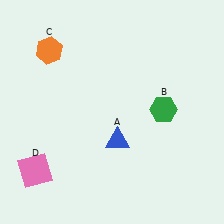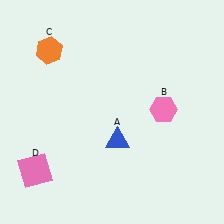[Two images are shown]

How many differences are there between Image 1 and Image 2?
There is 1 difference between the two images.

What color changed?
The hexagon (B) changed from green in Image 1 to pink in Image 2.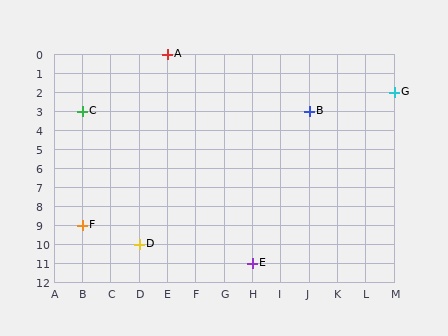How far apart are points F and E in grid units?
Points F and E are 6 columns and 2 rows apart (about 6.3 grid units diagonally).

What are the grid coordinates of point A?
Point A is at grid coordinates (E, 0).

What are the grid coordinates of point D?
Point D is at grid coordinates (D, 10).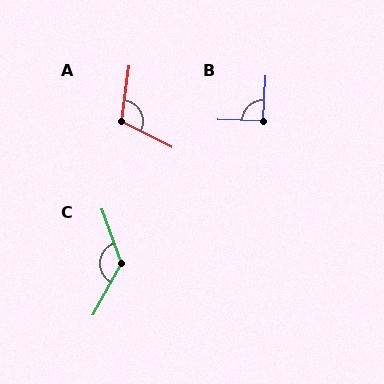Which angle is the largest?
C, at approximately 131 degrees.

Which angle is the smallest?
B, at approximately 92 degrees.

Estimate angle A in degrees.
Approximately 109 degrees.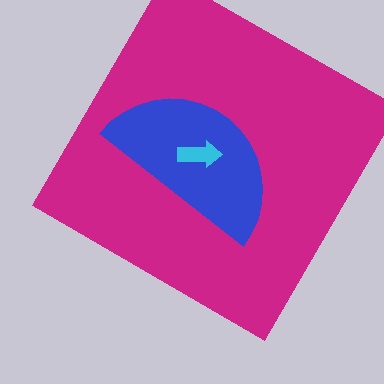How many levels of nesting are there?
3.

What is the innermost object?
The cyan arrow.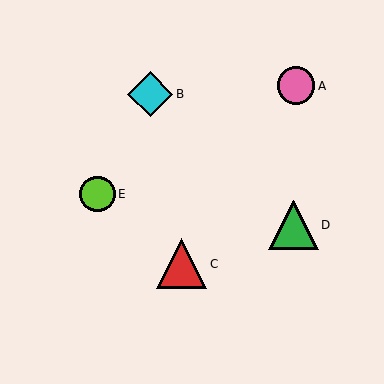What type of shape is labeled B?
Shape B is a cyan diamond.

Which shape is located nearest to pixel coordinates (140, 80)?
The cyan diamond (labeled B) at (150, 94) is nearest to that location.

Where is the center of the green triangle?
The center of the green triangle is at (293, 225).